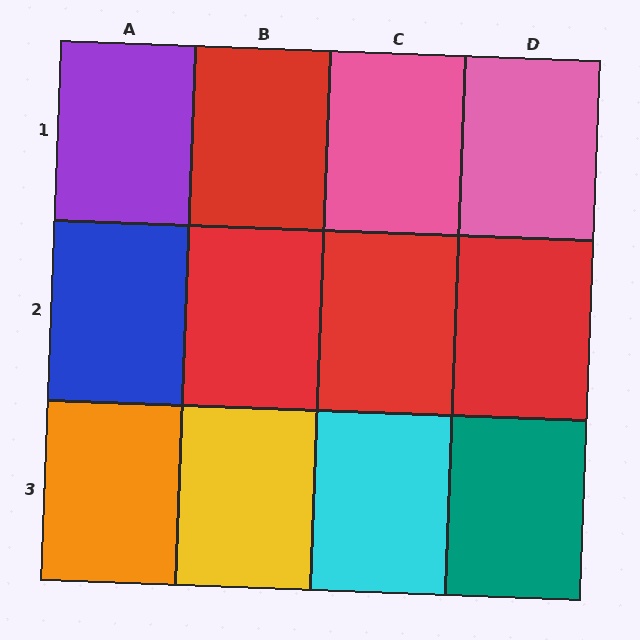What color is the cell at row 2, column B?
Red.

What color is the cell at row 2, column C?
Red.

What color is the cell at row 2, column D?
Red.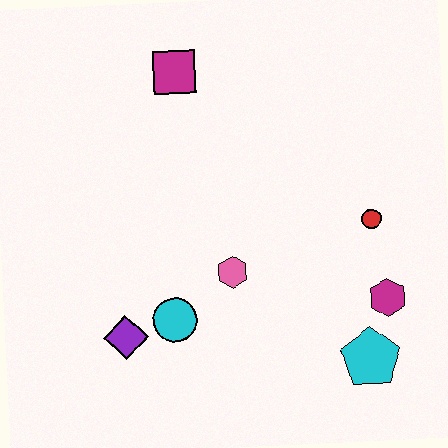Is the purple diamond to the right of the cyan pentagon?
No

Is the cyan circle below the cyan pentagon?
No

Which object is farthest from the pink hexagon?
The magenta square is farthest from the pink hexagon.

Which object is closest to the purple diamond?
The cyan circle is closest to the purple diamond.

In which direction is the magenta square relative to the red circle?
The magenta square is to the left of the red circle.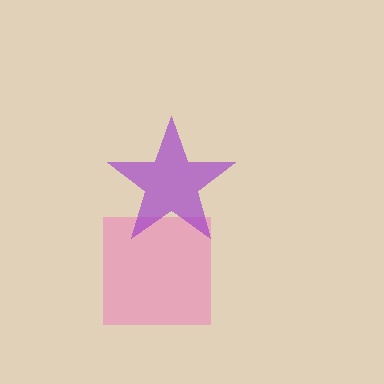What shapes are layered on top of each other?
The layered shapes are: a pink square, a purple star.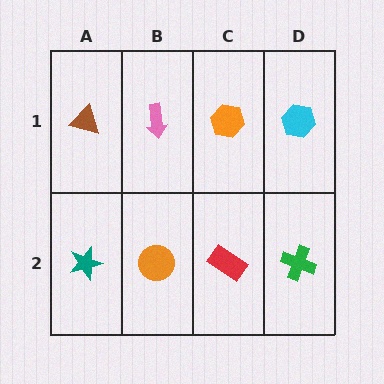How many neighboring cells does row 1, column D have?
2.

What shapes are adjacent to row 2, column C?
An orange hexagon (row 1, column C), an orange circle (row 2, column B), a green cross (row 2, column D).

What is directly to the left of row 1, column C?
A pink arrow.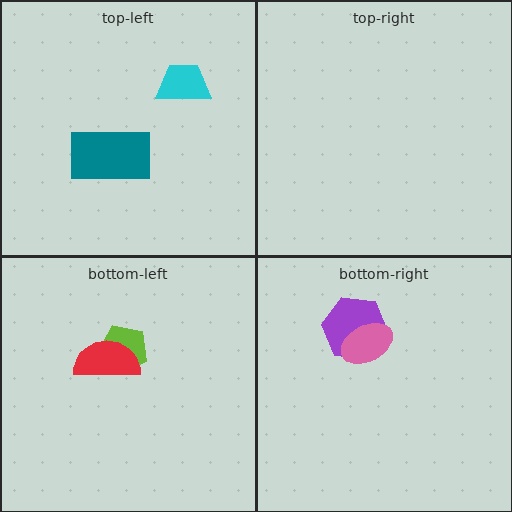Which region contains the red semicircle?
The bottom-left region.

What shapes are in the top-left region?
The cyan trapezoid, the teal rectangle.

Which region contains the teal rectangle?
The top-left region.